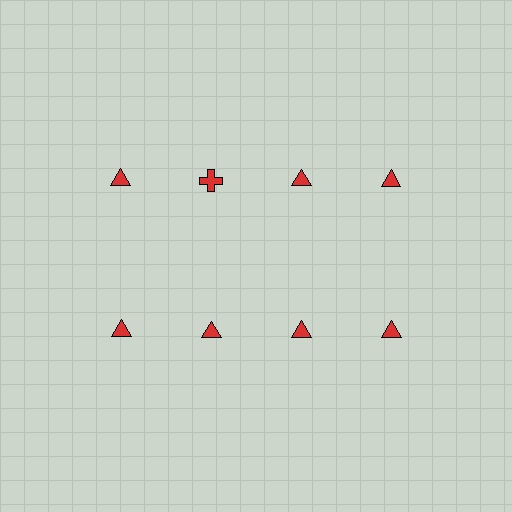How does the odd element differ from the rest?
It has a different shape: cross instead of triangle.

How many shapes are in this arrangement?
There are 8 shapes arranged in a grid pattern.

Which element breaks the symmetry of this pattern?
The red cross in the top row, second from left column breaks the symmetry. All other shapes are red triangles.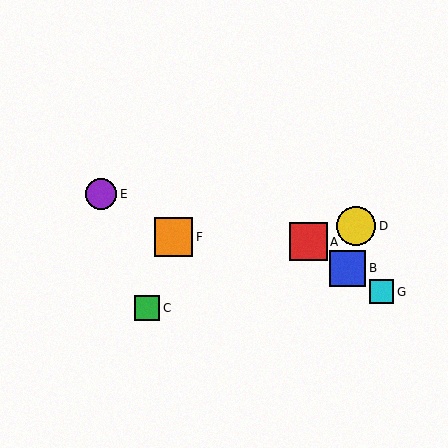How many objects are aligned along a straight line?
3 objects (A, B, G) are aligned along a straight line.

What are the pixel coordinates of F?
Object F is at (174, 237).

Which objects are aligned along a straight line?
Objects A, B, G are aligned along a straight line.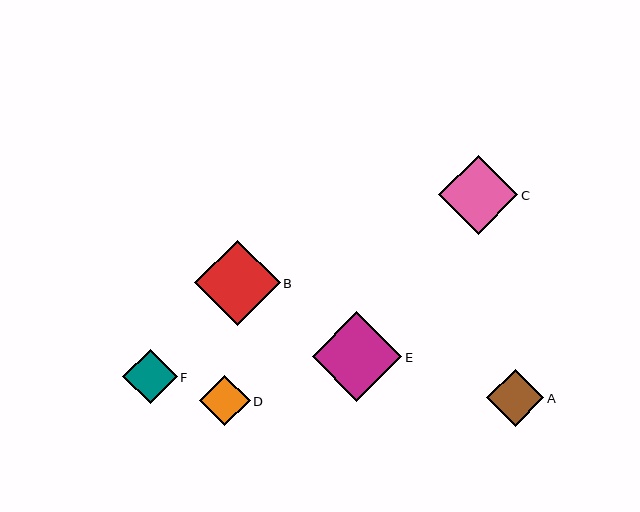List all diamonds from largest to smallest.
From largest to smallest: E, B, C, A, F, D.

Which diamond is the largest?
Diamond E is the largest with a size of approximately 90 pixels.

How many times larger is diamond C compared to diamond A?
Diamond C is approximately 1.4 times the size of diamond A.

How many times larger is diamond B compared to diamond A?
Diamond B is approximately 1.5 times the size of diamond A.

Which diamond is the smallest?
Diamond D is the smallest with a size of approximately 50 pixels.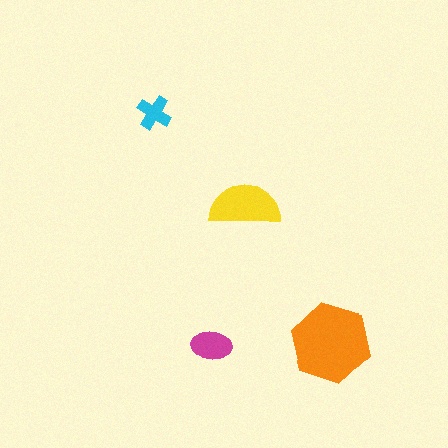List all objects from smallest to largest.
The cyan cross, the magenta ellipse, the yellow semicircle, the orange hexagon.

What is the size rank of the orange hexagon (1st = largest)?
1st.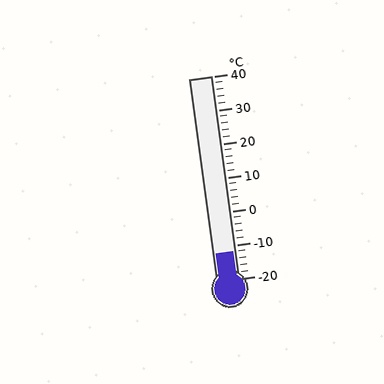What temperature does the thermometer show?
The thermometer shows approximately -12°C.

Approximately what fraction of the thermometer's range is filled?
The thermometer is filled to approximately 15% of its range.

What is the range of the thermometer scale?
The thermometer scale ranges from -20°C to 40°C.